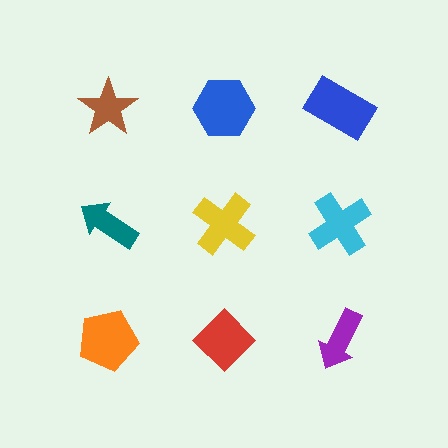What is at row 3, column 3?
A purple arrow.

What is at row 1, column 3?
A blue rectangle.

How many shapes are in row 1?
3 shapes.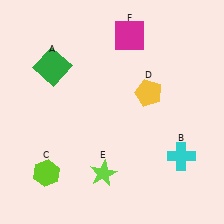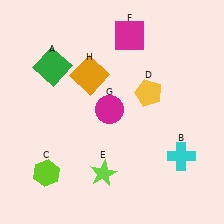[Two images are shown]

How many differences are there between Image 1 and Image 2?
There are 2 differences between the two images.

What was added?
A magenta circle (G), an orange square (H) were added in Image 2.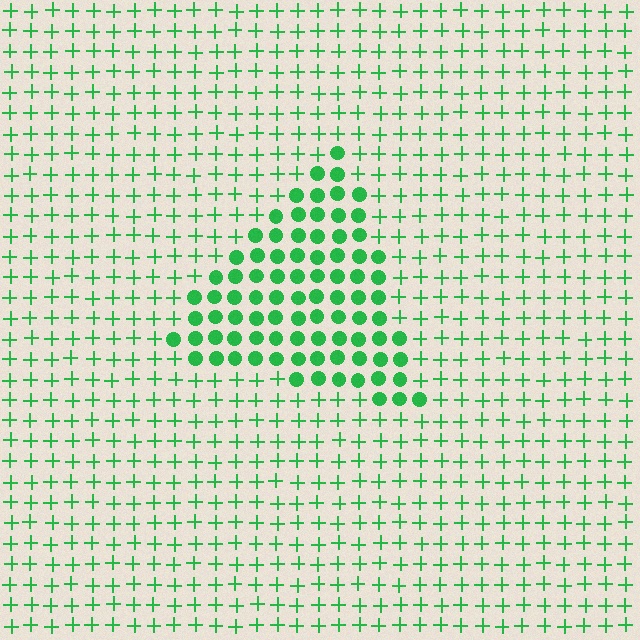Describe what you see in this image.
The image is filled with small green elements arranged in a uniform grid. A triangle-shaped region contains circles, while the surrounding area contains plus signs. The boundary is defined purely by the change in element shape.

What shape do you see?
I see a triangle.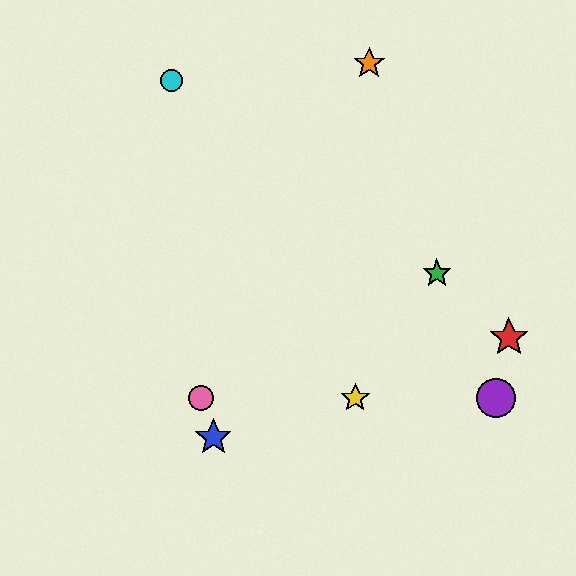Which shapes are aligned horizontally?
The yellow star, the purple circle, the pink circle are aligned horizontally.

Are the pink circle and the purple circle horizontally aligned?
Yes, both are at y≈398.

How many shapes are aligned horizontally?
3 shapes (the yellow star, the purple circle, the pink circle) are aligned horizontally.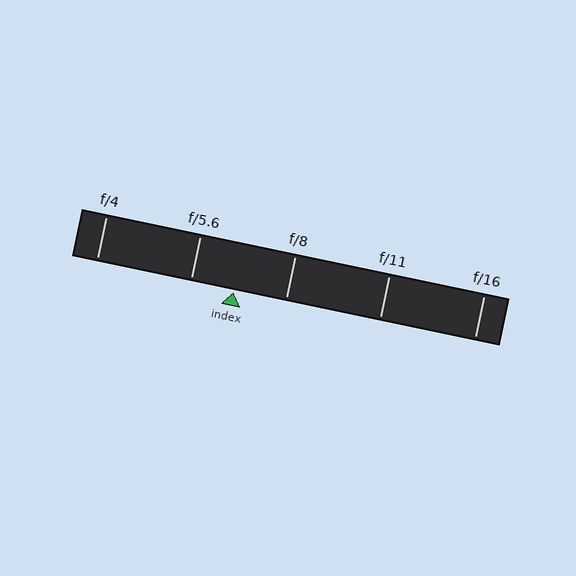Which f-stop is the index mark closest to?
The index mark is closest to f/5.6.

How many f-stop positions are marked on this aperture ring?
There are 5 f-stop positions marked.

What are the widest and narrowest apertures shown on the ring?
The widest aperture shown is f/4 and the narrowest is f/16.